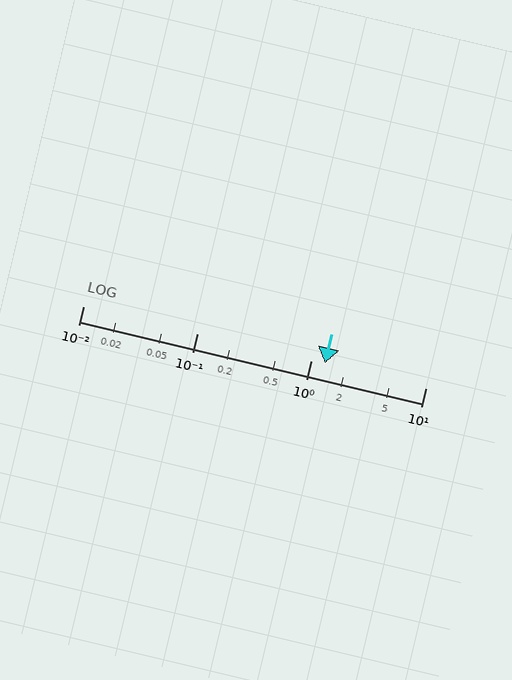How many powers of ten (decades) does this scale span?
The scale spans 3 decades, from 0.01 to 10.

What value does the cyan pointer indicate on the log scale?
The pointer indicates approximately 1.3.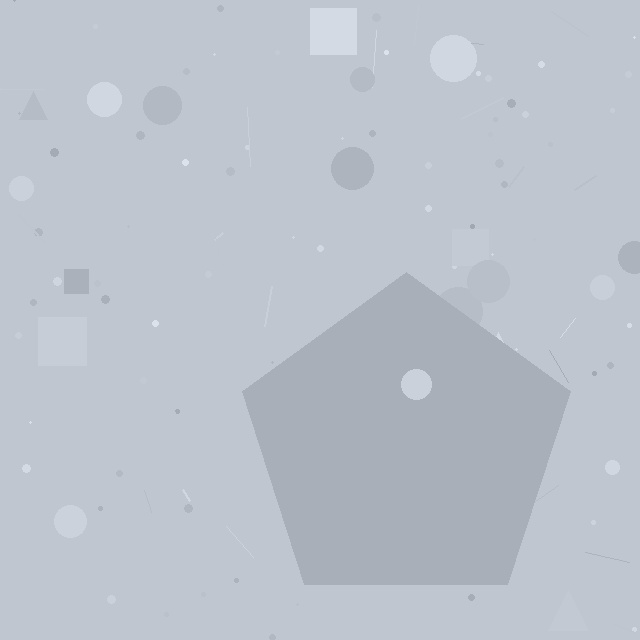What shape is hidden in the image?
A pentagon is hidden in the image.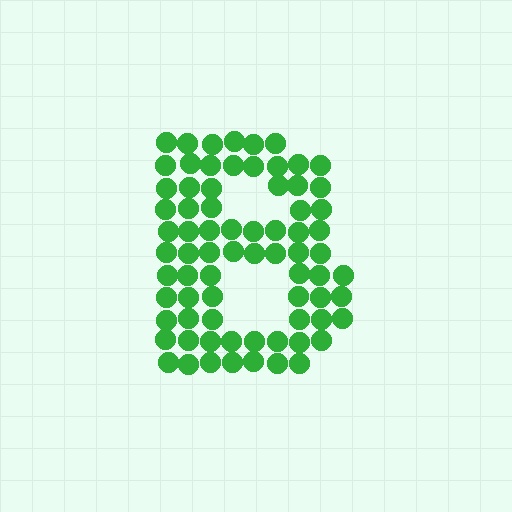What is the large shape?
The large shape is the letter B.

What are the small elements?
The small elements are circles.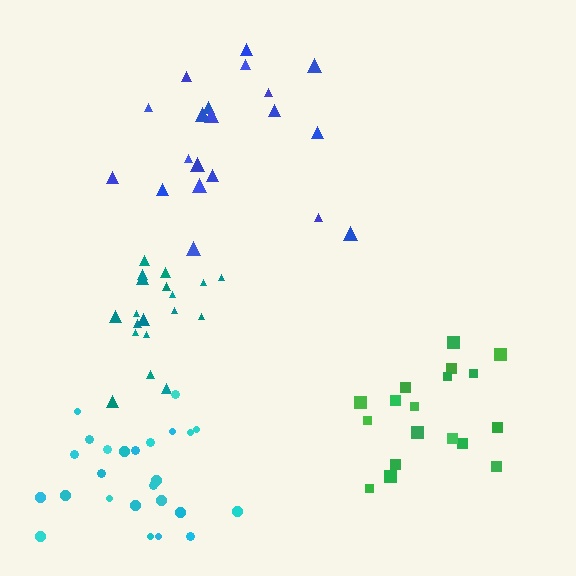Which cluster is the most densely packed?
Teal.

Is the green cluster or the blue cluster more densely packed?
Green.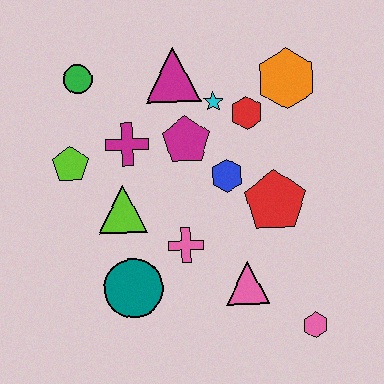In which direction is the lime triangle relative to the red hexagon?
The lime triangle is to the left of the red hexagon.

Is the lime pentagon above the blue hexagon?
Yes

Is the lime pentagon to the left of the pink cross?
Yes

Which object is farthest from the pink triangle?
The green circle is farthest from the pink triangle.